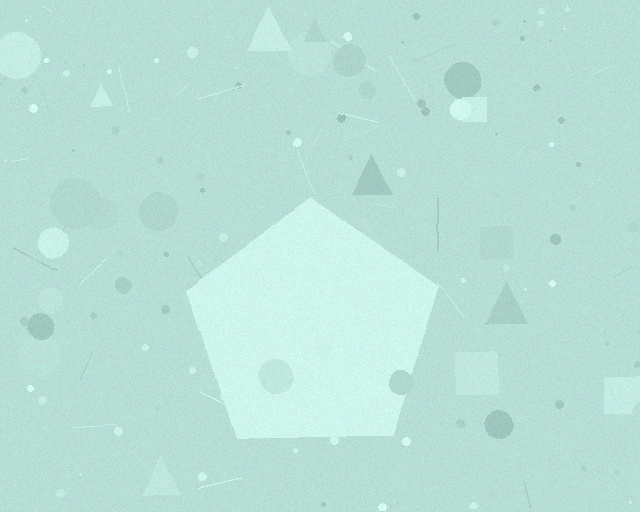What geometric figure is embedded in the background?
A pentagon is embedded in the background.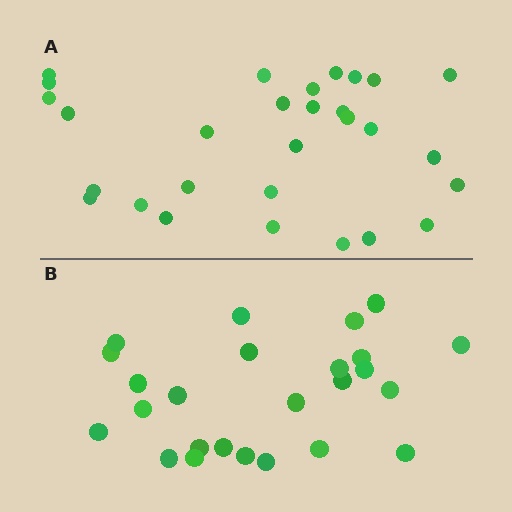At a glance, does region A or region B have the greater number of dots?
Region A (the top region) has more dots.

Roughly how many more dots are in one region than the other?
Region A has about 4 more dots than region B.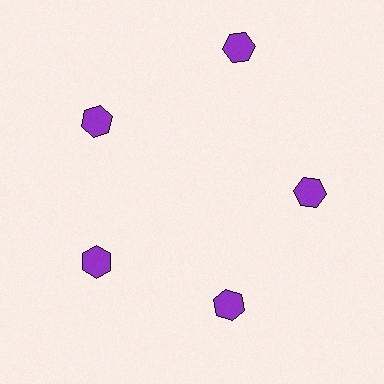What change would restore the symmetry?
The symmetry would be restored by moving it inward, back onto the ring so that all 5 hexagons sit at equal angles and equal distance from the center.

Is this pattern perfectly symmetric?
No. The 5 purple hexagons are arranged in a ring, but one element near the 1 o'clock position is pushed outward from the center, breaking the 5-fold rotational symmetry.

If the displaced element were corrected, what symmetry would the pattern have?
It would have 5-fold rotational symmetry — the pattern would map onto itself every 72 degrees.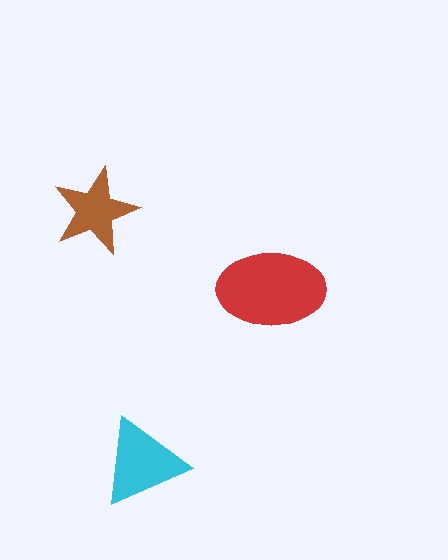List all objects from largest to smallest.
The red ellipse, the cyan triangle, the brown star.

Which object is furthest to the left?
The brown star is leftmost.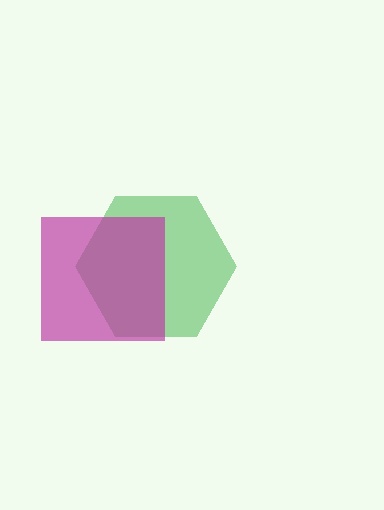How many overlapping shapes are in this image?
There are 2 overlapping shapes in the image.